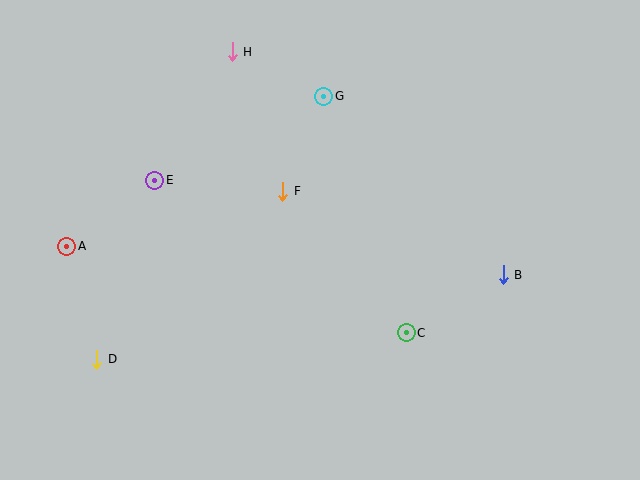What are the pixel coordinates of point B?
Point B is at (503, 275).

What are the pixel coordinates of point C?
Point C is at (406, 333).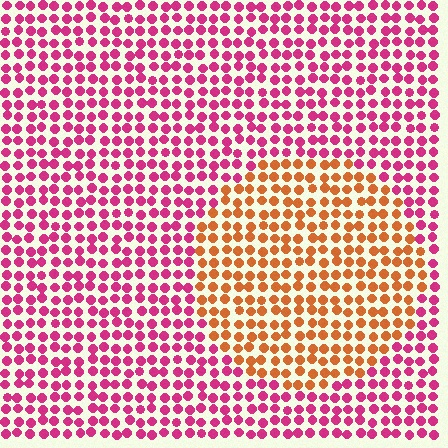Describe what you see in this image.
The image is filled with small magenta elements in a uniform arrangement. A circle-shaped region is visible where the elements are tinted to a slightly different hue, forming a subtle color boundary.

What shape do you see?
I see a circle.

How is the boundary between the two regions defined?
The boundary is defined purely by a slight shift in hue (about 53 degrees). Spacing, size, and orientation are identical on both sides.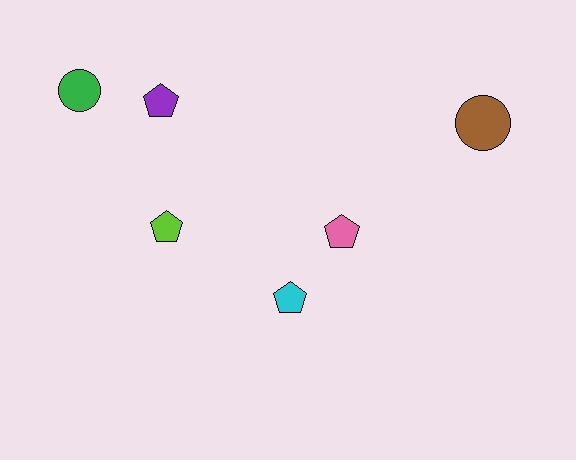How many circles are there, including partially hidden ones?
There are 2 circles.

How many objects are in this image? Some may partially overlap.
There are 6 objects.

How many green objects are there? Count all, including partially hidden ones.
There is 1 green object.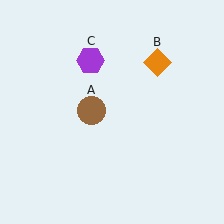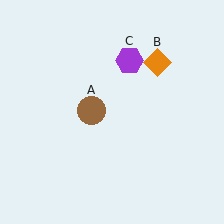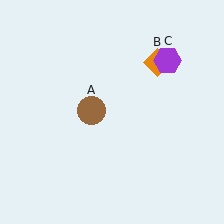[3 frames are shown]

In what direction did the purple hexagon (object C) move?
The purple hexagon (object C) moved right.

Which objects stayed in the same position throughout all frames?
Brown circle (object A) and orange diamond (object B) remained stationary.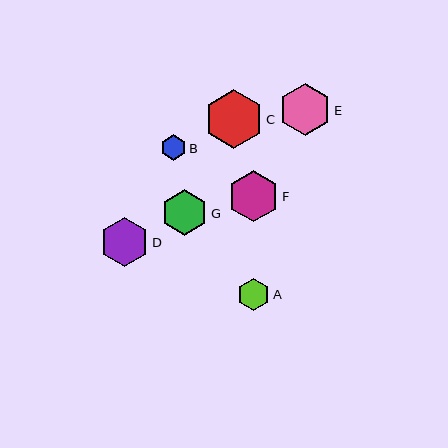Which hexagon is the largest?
Hexagon C is the largest with a size of approximately 59 pixels.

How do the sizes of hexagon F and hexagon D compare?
Hexagon F and hexagon D are approximately the same size.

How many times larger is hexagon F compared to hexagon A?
Hexagon F is approximately 1.6 times the size of hexagon A.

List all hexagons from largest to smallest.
From largest to smallest: C, E, F, D, G, A, B.